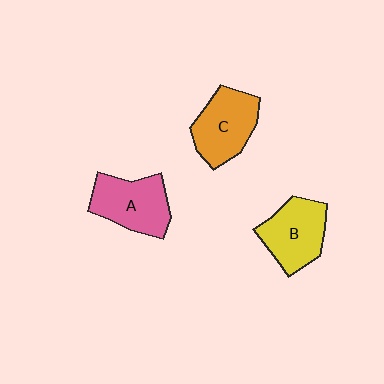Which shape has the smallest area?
Shape B (yellow).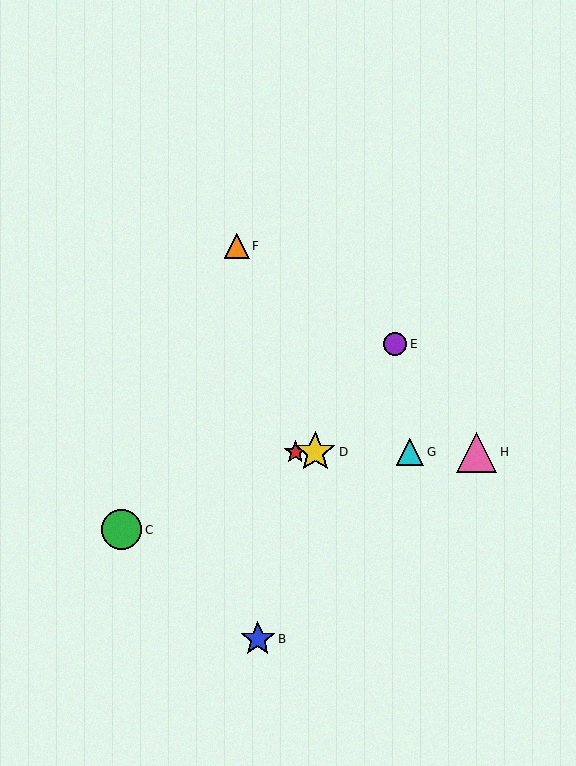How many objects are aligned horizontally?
4 objects (A, D, G, H) are aligned horizontally.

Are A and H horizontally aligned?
Yes, both are at y≈452.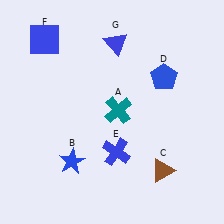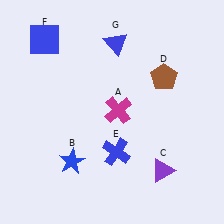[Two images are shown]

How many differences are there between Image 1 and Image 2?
There are 3 differences between the two images.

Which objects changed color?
A changed from teal to magenta. C changed from brown to purple. D changed from blue to brown.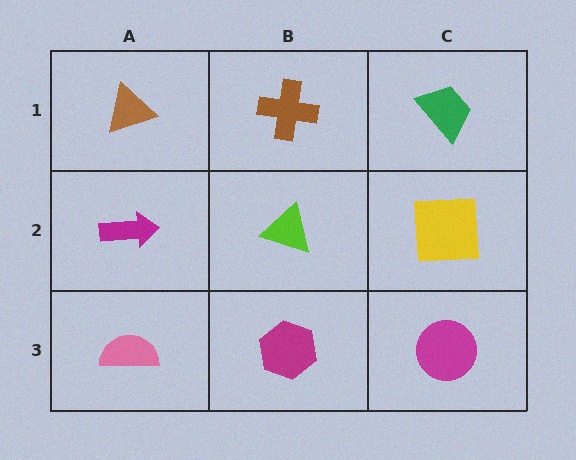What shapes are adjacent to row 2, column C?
A green trapezoid (row 1, column C), a magenta circle (row 3, column C), a lime triangle (row 2, column B).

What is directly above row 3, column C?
A yellow square.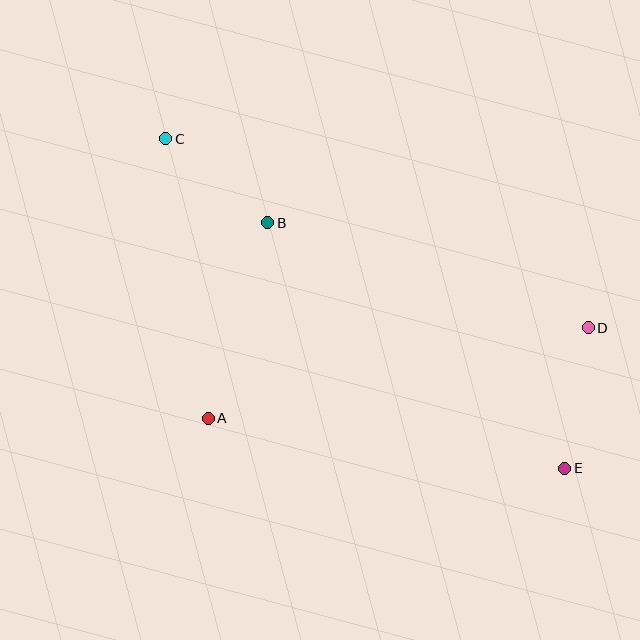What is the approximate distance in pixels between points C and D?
The distance between C and D is approximately 463 pixels.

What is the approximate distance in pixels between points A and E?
The distance between A and E is approximately 360 pixels.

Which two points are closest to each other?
Points B and C are closest to each other.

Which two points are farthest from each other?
Points C and E are farthest from each other.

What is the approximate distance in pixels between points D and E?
The distance between D and E is approximately 142 pixels.